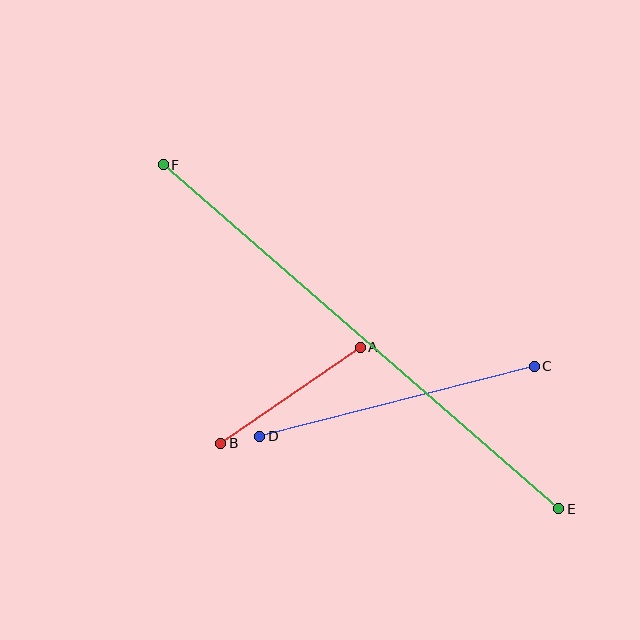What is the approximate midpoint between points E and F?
The midpoint is at approximately (361, 337) pixels.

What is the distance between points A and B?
The distance is approximately 169 pixels.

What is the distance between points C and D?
The distance is approximately 283 pixels.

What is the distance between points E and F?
The distance is approximately 524 pixels.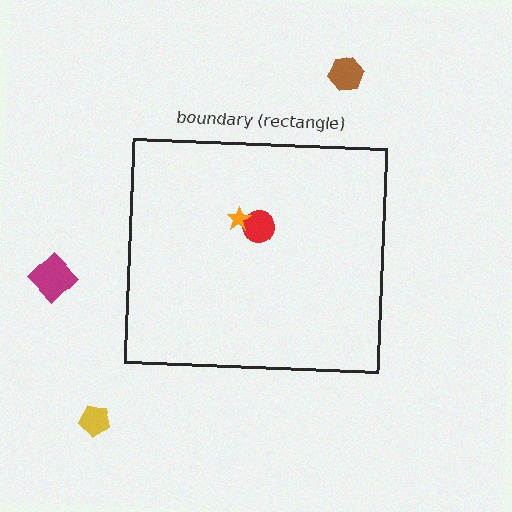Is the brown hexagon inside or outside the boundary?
Outside.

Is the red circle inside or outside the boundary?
Inside.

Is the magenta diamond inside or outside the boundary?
Outside.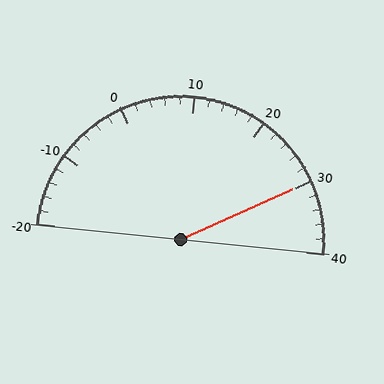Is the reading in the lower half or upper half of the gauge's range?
The reading is in the upper half of the range (-20 to 40).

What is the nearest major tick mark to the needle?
The nearest major tick mark is 30.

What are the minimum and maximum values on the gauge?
The gauge ranges from -20 to 40.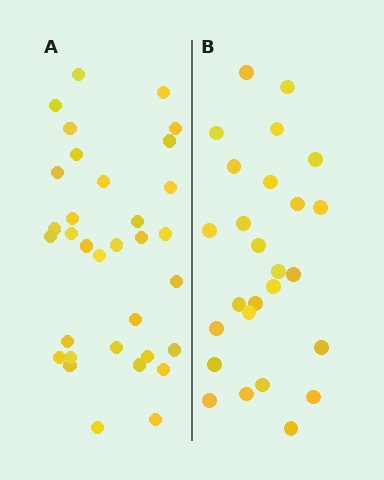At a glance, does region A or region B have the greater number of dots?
Region A (the left region) has more dots.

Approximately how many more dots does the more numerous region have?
Region A has roughly 8 or so more dots than region B.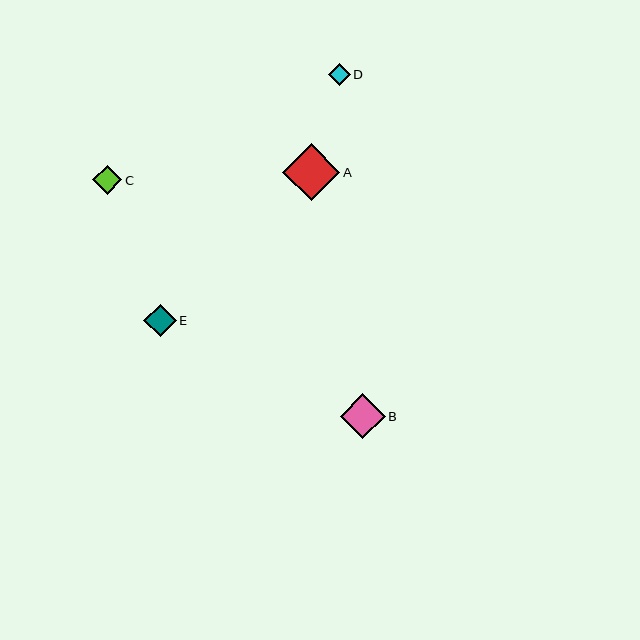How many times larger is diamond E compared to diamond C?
Diamond E is approximately 1.1 times the size of diamond C.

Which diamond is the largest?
Diamond A is the largest with a size of approximately 57 pixels.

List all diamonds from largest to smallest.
From largest to smallest: A, B, E, C, D.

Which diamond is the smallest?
Diamond D is the smallest with a size of approximately 22 pixels.